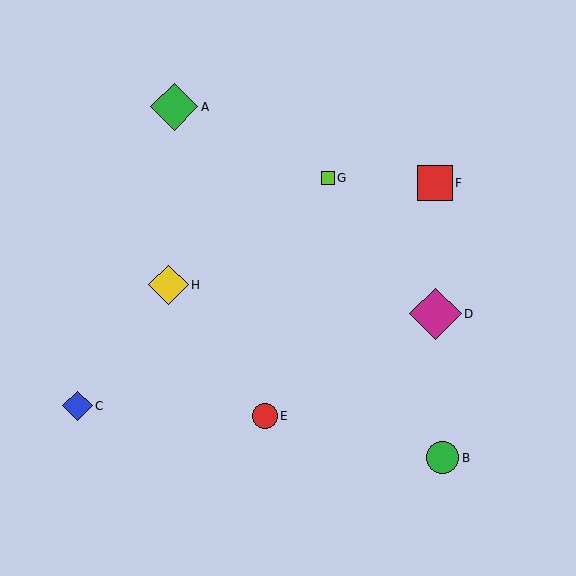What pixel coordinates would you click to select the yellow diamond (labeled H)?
Click at (169, 285) to select the yellow diamond H.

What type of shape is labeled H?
Shape H is a yellow diamond.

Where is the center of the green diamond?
The center of the green diamond is at (174, 107).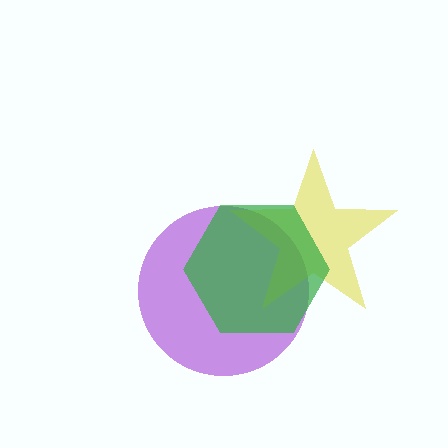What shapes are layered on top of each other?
The layered shapes are: a purple circle, a yellow star, a green hexagon.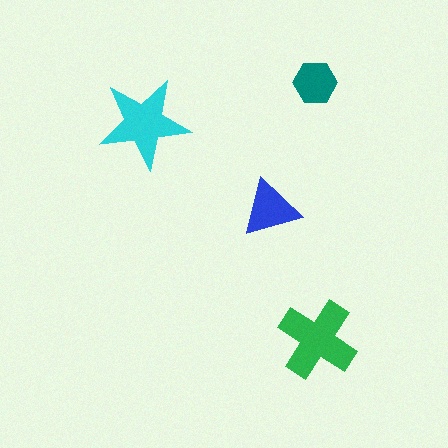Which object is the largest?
The green cross.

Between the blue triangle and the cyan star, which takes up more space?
The cyan star.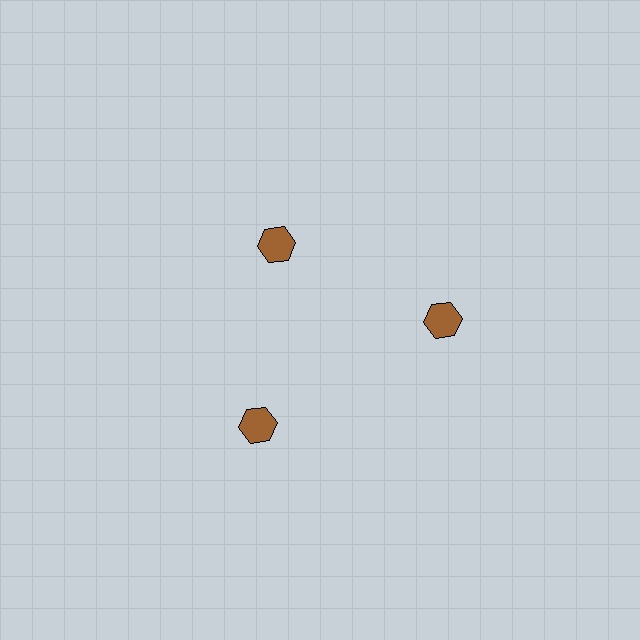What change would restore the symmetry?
The symmetry would be restored by moving it outward, back onto the ring so that all 3 hexagons sit at equal angles and equal distance from the center.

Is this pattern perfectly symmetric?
No. The 3 brown hexagons are arranged in a ring, but one element near the 11 o'clock position is pulled inward toward the center, breaking the 3-fold rotational symmetry.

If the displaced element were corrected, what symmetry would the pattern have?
It would have 3-fold rotational symmetry — the pattern would map onto itself every 120 degrees.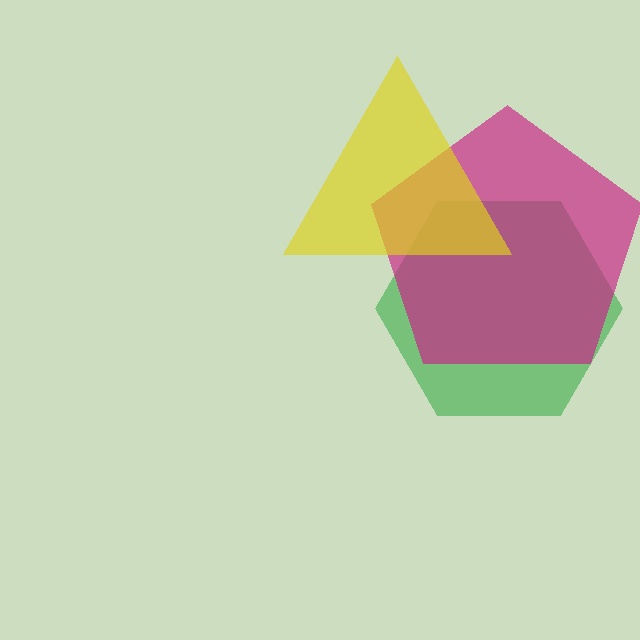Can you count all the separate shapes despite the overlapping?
Yes, there are 3 separate shapes.